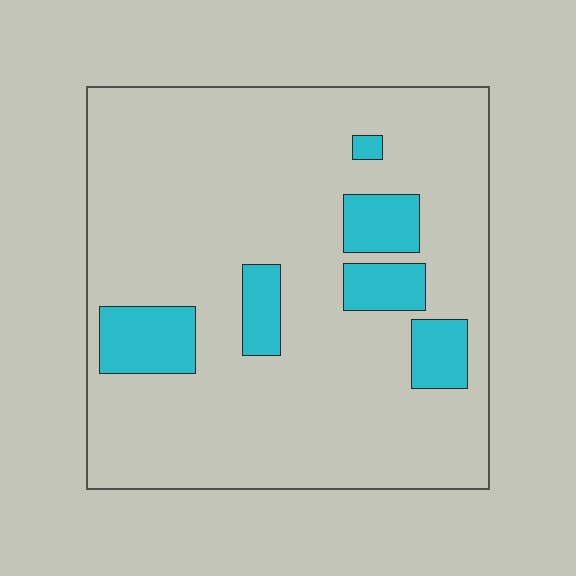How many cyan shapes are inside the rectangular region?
6.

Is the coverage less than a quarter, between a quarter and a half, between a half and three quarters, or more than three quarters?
Less than a quarter.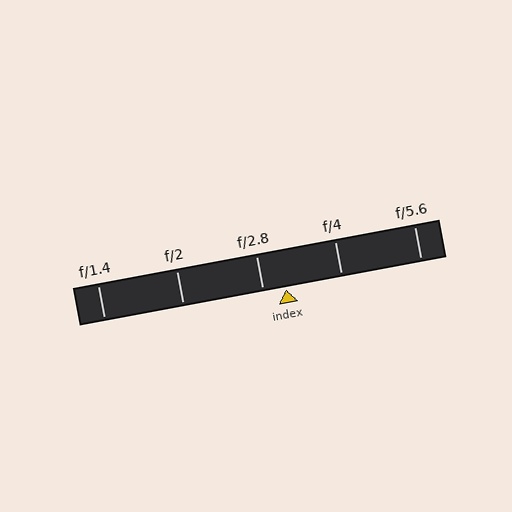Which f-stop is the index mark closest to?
The index mark is closest to f/2.8.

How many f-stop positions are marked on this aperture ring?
There are 5 f-stop positions marked.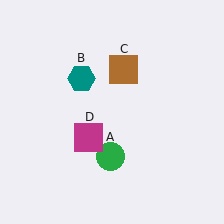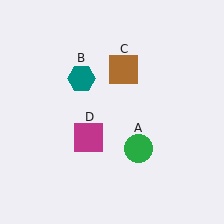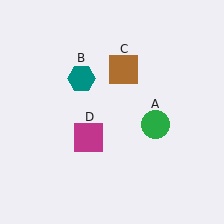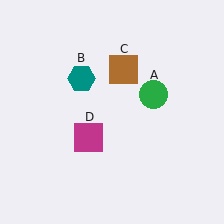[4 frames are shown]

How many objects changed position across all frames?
1 object changed position: green circle (object A).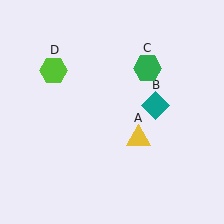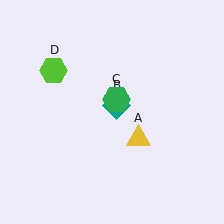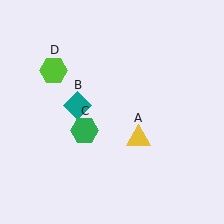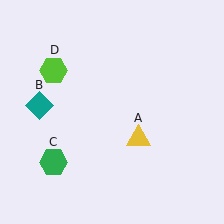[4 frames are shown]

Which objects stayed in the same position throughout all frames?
Yellow triangle (object A) and lime hexagon (object D) remained stationary.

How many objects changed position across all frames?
2 objects changed position: teal diamond (object B), green hexagon (object C).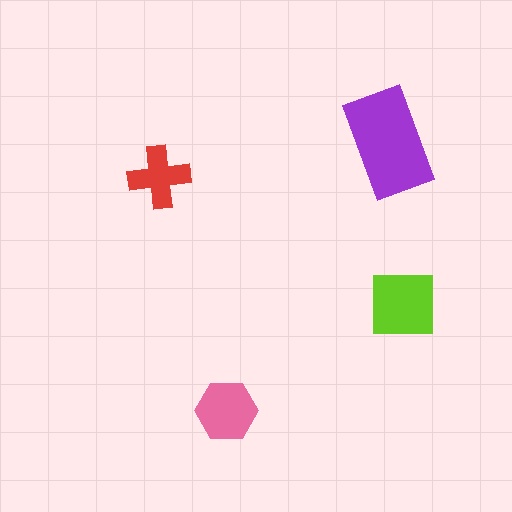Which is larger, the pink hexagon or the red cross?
The pink hexagon.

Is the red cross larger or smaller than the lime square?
Smaller.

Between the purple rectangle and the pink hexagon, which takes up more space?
The purple rectangle.